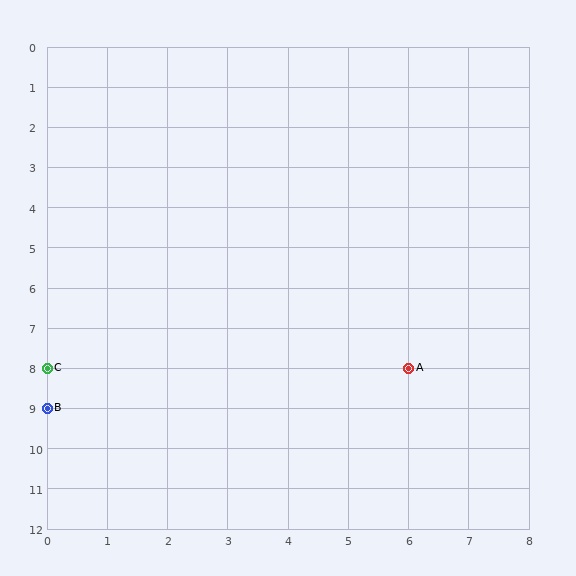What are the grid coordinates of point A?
Point A is at grid coordinates (6, 8).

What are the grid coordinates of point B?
Point B is at grid coordinates (0, 9).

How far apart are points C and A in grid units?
Points C and A are 6 columns apart.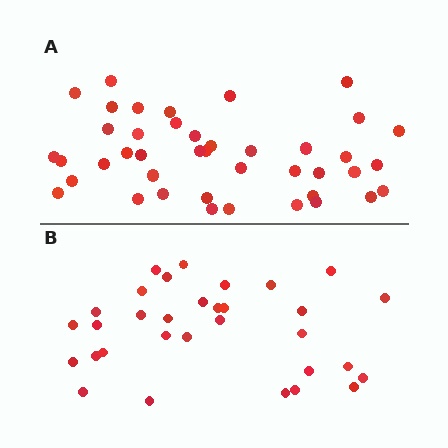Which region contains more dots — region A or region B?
Region A (the top region) has more dots.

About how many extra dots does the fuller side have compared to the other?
Region A has roughly 10 or so more dots than region B.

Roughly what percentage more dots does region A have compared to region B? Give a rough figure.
About 30% more.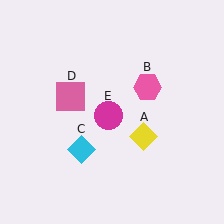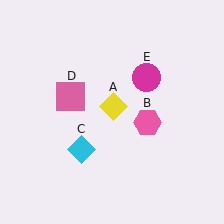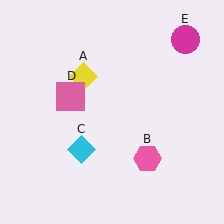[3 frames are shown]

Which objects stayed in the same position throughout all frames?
Cyan diamond (object C) and pink square (object D) remained stationary.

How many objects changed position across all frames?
3 objects changed position: yellow diamond (object A), pink hexagon (object B), magenta circle (object E).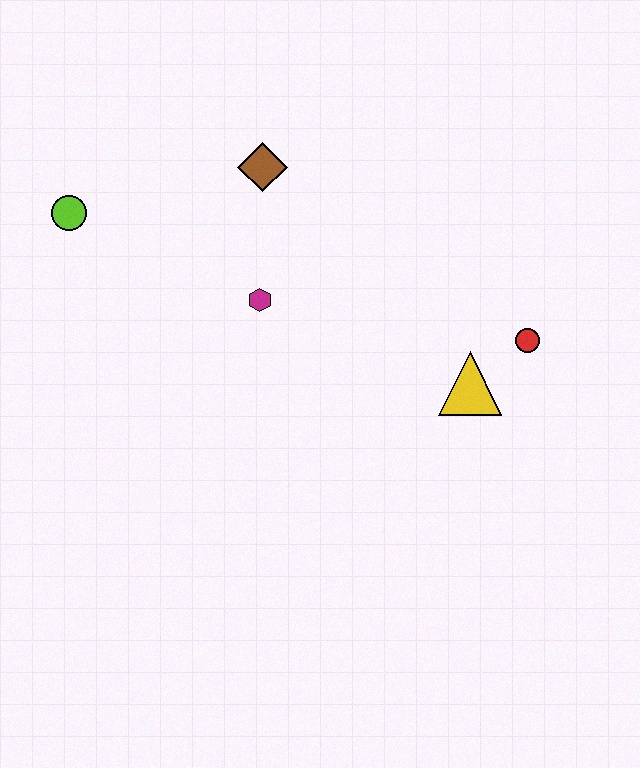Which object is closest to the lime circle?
The brown diamond is closest to the lime circle.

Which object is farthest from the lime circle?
The red circle is farthest from the lime circle.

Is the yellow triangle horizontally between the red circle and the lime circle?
Yes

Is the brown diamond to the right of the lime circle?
Yes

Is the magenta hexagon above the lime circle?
No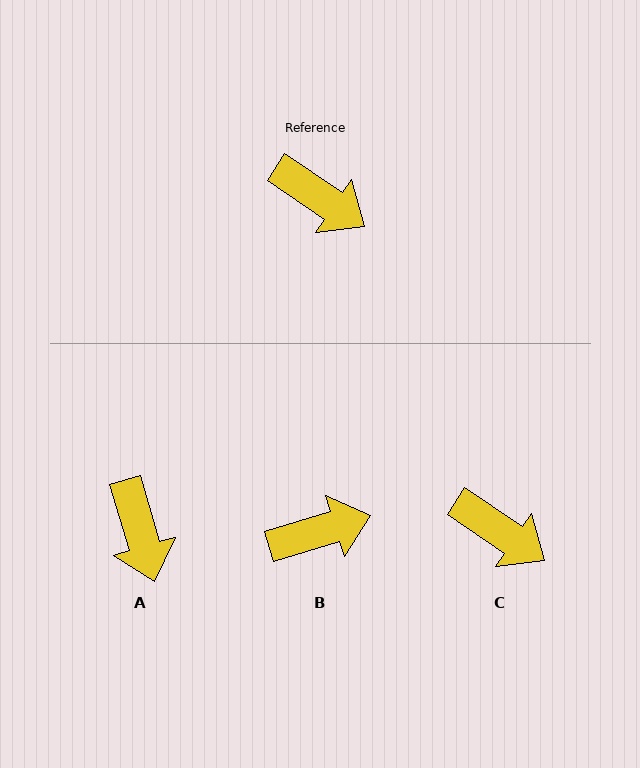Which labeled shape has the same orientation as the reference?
C.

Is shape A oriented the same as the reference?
No, it is off by about 40 degrees.